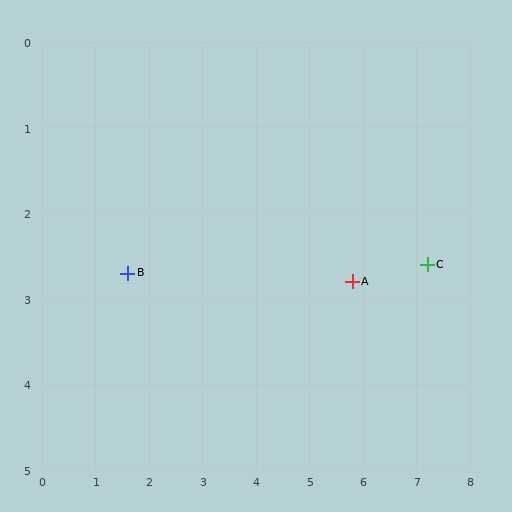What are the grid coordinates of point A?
Point A is at approximately (5.8, 2.8).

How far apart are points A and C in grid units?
Points A and C are about 1.4 grid units apart.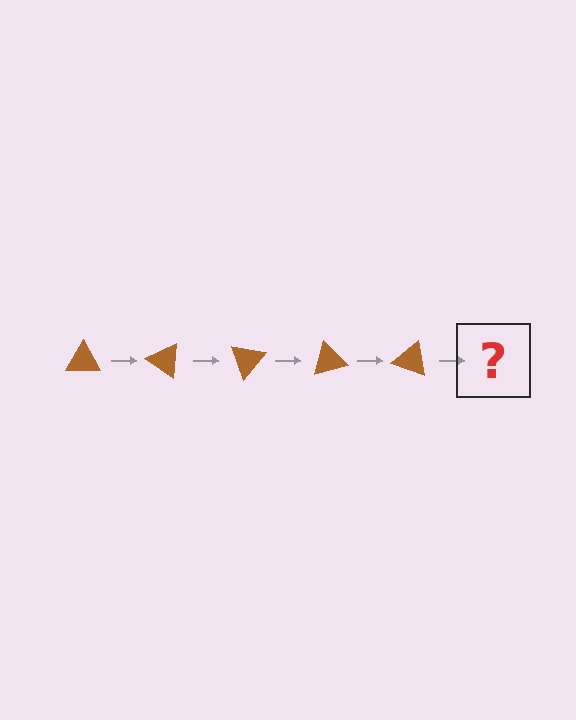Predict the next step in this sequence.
The next step is a brown triangle rotated 175 degrees.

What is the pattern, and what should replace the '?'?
The pattern is that the triangle rotates 35 degrees each step. The '?' should be a brown triangle rotated 175 degrees.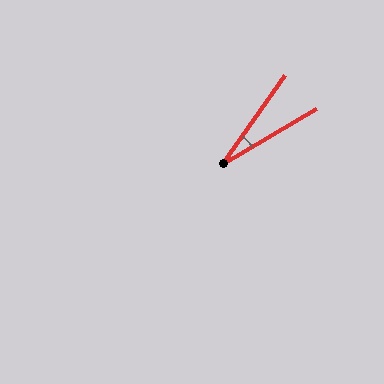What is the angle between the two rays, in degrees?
Approximately 24 degrees.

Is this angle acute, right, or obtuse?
It is acute.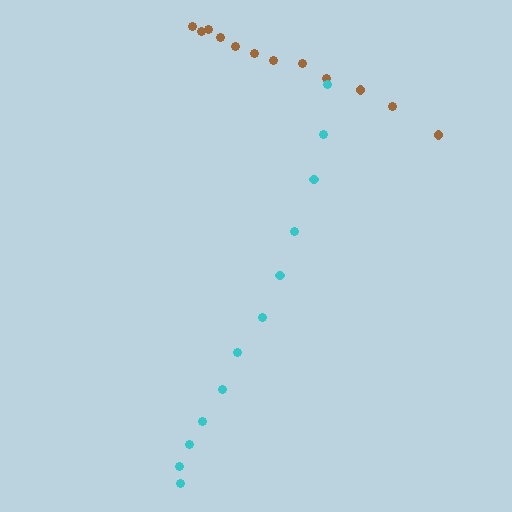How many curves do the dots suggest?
There are 2 distinct paths.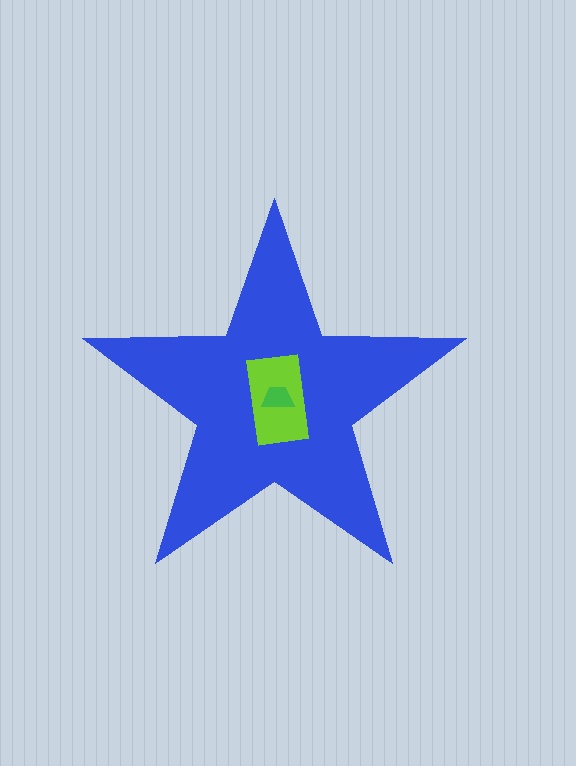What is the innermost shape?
The green trapezoid.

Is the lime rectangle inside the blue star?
Yes.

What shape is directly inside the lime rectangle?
The green trapezoid.